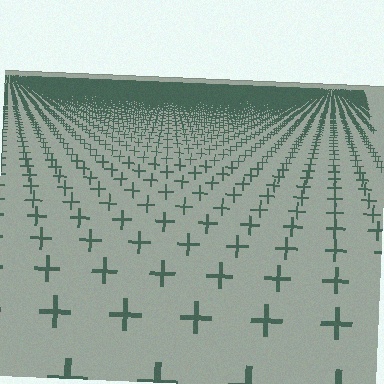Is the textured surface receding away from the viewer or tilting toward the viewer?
The surface is receding away from the viewer. Texture elements get smaller and denser toward the top.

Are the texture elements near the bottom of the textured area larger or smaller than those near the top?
Larger. Near the bottom, elements are closer to the viewer and appear at a bigger on-screen size.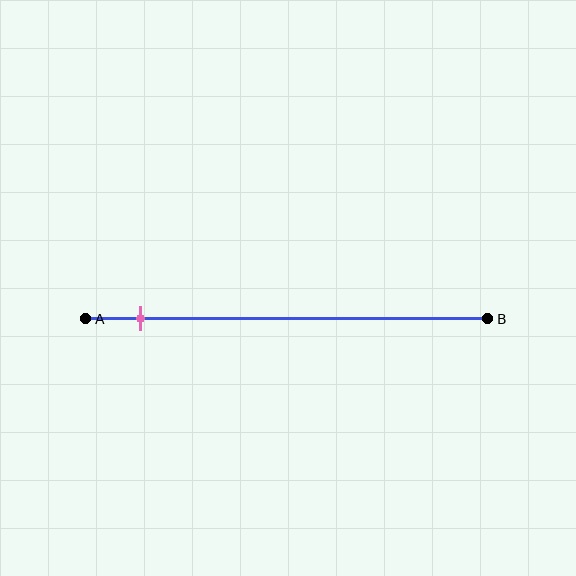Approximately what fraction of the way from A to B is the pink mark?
The pink mark is approximately 15% of the way from A to B.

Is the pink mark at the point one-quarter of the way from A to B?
No, the mark is at about 15% from A, not at the 25% one-quarter point.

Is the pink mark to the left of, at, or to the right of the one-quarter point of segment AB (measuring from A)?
The pink mark is to the left of the one-quarter point of segment AB.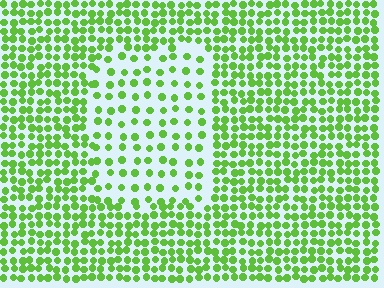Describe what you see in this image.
The image contains small lime elements arranged at two different densities. A rectangle-shaped region is visible where the elements are less densely packed than the surrounding area.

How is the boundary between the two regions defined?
The boundary is defined by a change in element density (approximately 2.1x ratio). All elements are the same color, size, and shape.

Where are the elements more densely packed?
The elements are more densely packed outside the rectangle boundary.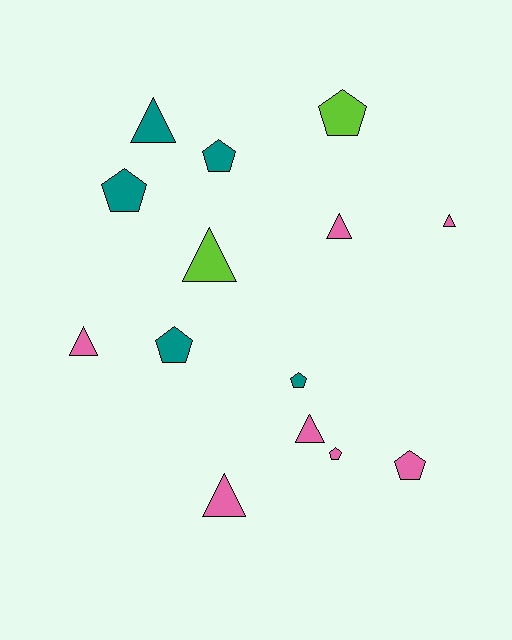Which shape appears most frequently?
Pentagon, with 7 objects.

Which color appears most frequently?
Pink, with 7 objects.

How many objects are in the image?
There are 14 objects.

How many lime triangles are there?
There is 1 lime triangle.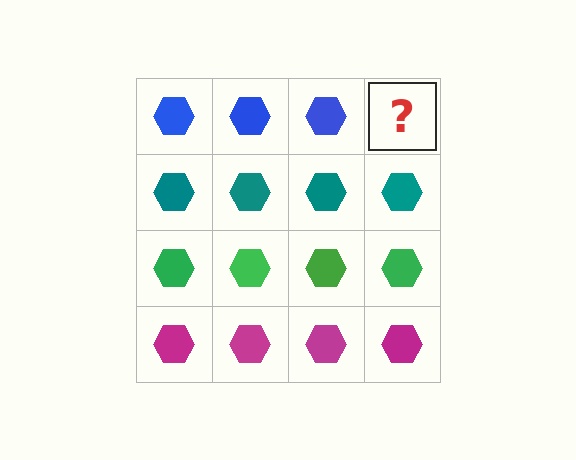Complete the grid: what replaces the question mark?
The question mark should be replaced with a blue hexagon.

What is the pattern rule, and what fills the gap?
The rule is that each row has a consistent color. The gap should be filled with a blue hexagon.